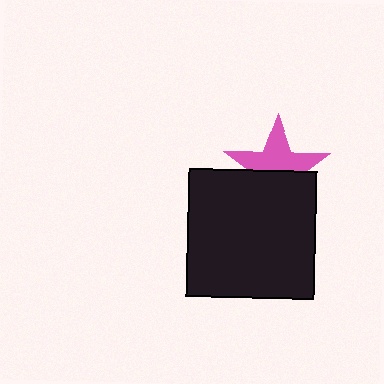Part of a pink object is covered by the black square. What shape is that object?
It is a star.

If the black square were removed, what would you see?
You would see the complete pink star.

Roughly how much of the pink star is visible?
About half of it is visible (roughly 54%).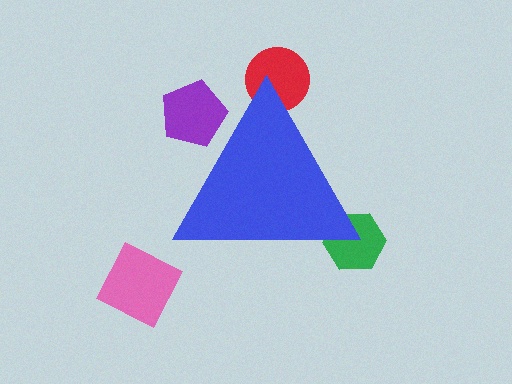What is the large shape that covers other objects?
A blue triangle.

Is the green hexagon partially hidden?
Yes, the green hexagon is partially hidden behind the blue triangle.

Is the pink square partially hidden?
No, the pink square is fully visible.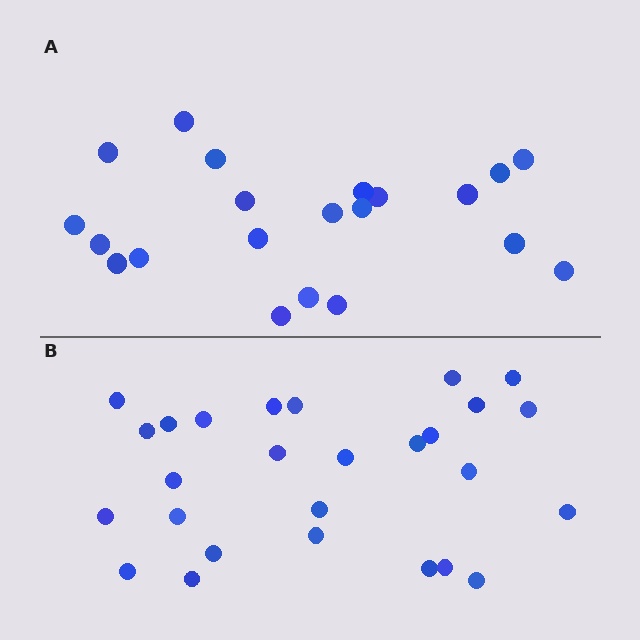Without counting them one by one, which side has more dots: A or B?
Region B (the bottom region) has more dots.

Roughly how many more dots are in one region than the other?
Region B has about 6 more dots than region A.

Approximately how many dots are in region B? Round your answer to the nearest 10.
About 30 dots. (The exact count is 27, which rounds to 30.)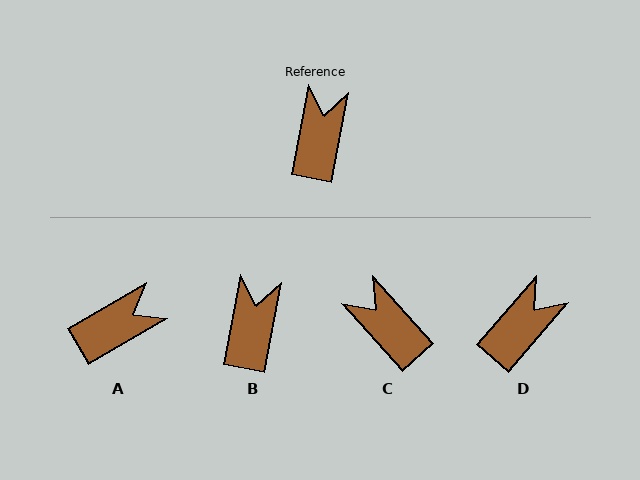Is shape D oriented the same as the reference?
No, it is off by about 30 degrees.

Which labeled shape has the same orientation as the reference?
B.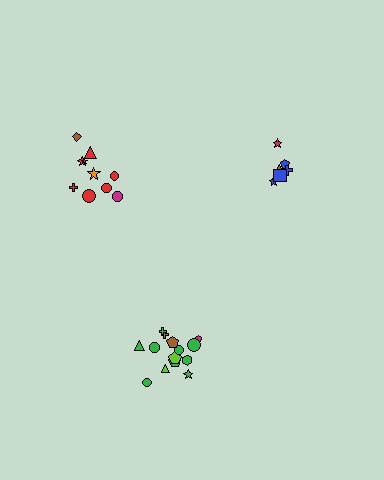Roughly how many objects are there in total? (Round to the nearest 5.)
Roughly 30 objects in total.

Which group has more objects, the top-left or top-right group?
The top-left group.